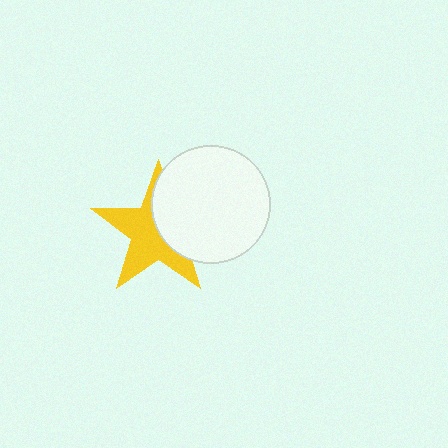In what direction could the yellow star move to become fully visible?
The yellow star could move left. That would shift it out from behind the white circle entirely.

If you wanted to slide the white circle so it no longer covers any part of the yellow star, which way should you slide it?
Slide it right — that is the most direct way to separate the two shapes.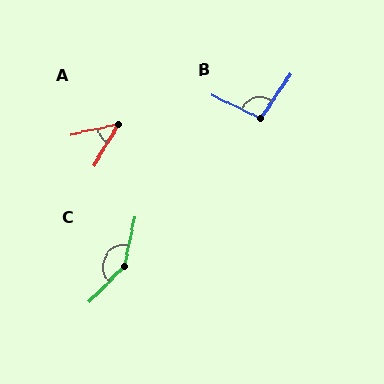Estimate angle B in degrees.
Approximately 99 degrees.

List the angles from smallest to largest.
A (48°), B (99°), C (148°).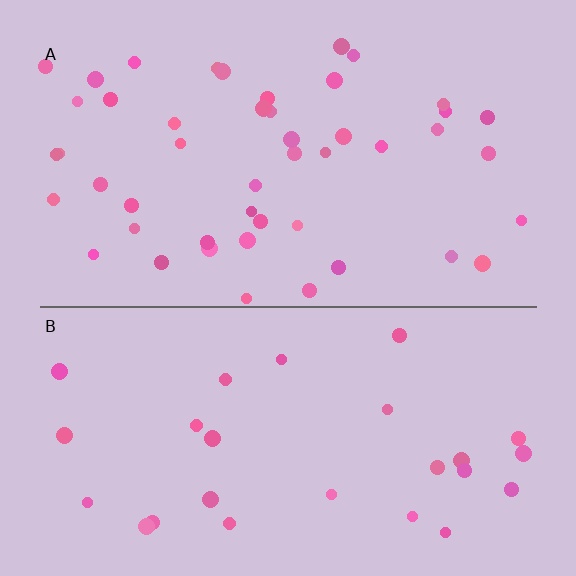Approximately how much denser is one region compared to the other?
Approximately 1.8× — region A over region B.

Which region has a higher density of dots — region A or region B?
A (the top).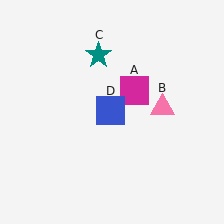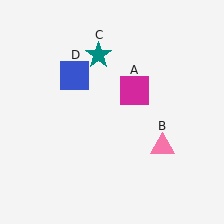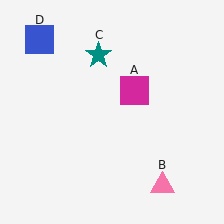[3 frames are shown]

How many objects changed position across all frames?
2 objects changed position: pink triangle (object B), blue square (object D).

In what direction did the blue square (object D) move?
The blue square (object D) moved up and to the left.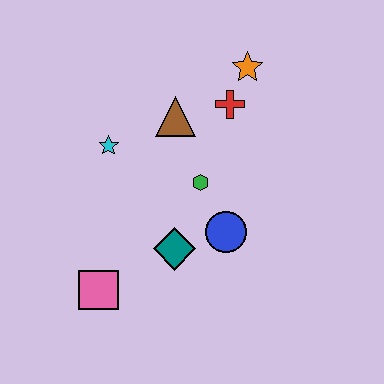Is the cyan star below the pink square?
No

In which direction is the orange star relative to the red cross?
The orange star is above the red cross.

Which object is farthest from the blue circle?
The orange star is farthest from the blue circle.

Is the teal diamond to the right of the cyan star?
Yes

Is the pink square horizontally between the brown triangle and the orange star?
No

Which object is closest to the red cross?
The orange star is closest to the red cross.